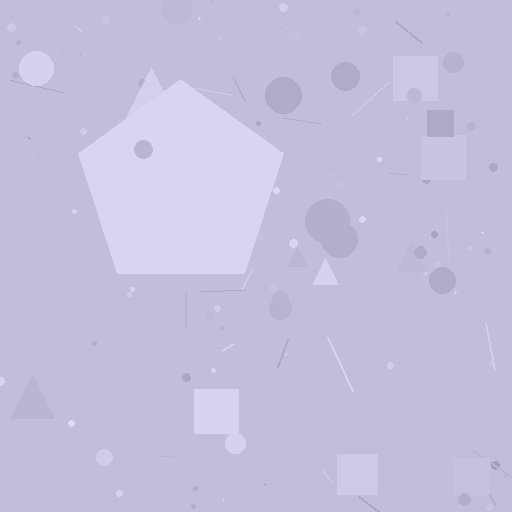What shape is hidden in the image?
A pentagon is hidden in the image.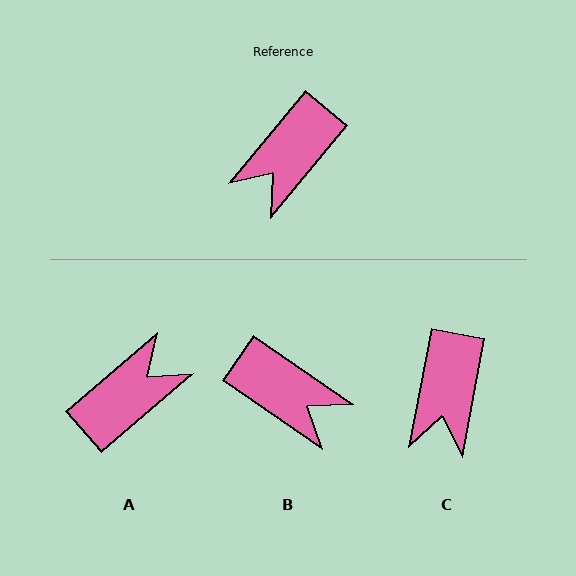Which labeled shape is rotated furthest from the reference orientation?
A, about 170 degrees away.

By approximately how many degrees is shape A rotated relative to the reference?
Approximately 170 degrees counter-clockwise.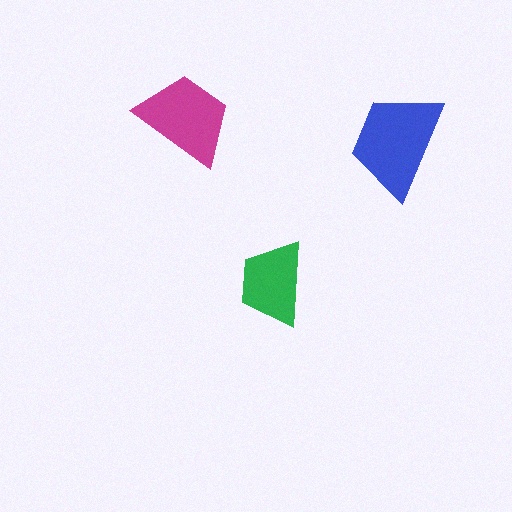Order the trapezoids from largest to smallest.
the blue one, the magenta one, the green one.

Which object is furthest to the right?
The blue trapezoid is rightmost.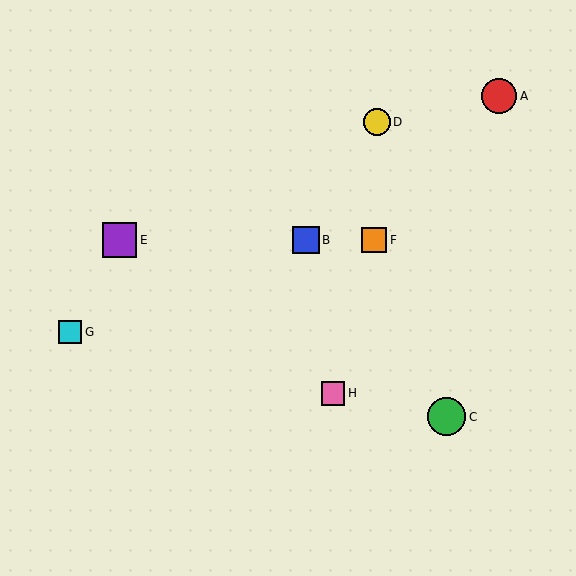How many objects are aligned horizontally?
3 objects (B, E, F) are aligned horizontally.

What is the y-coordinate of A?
Object A is at y≈96.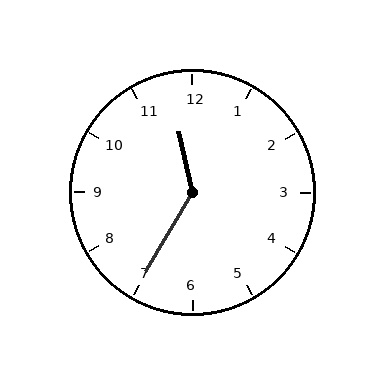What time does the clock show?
11:35.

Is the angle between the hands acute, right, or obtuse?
It is obtuse.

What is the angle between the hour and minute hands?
Approximately 138 degrees.